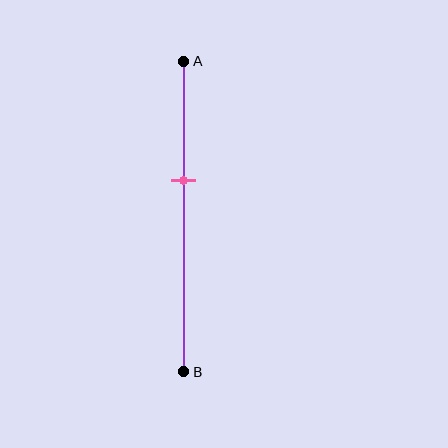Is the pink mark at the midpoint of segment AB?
No, the mark is at about 40% from A, not at the 50% midpoint.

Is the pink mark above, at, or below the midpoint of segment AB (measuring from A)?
The pink mark is above the midpoint of segment AB.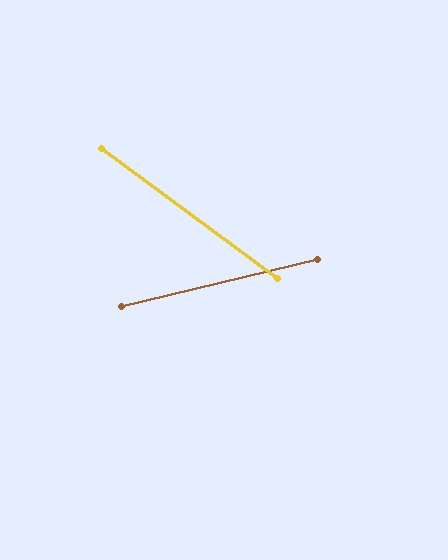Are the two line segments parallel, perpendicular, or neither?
Neither parallel nor perpendicular — they differ by about 50°.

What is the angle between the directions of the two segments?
Approximately 50 degrees.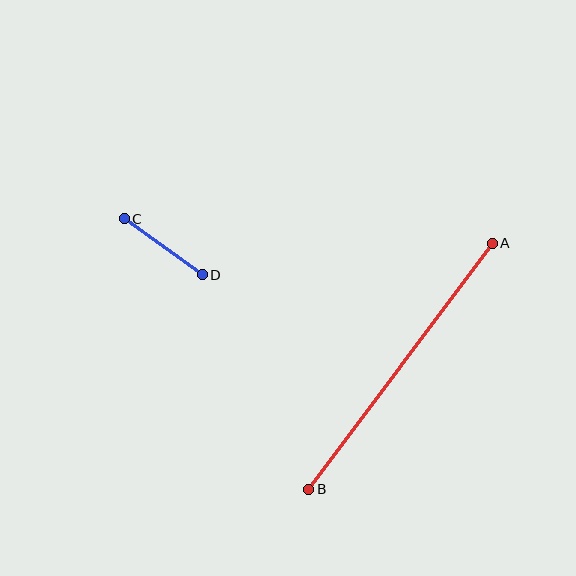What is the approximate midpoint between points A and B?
The midpoint is at approximately (400, 366) pixels.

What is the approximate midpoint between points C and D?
The midpoint is at approximately (163, 247) pixels.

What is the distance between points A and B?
The distance is approximately 307 pixels.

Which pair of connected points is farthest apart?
Points A and B are farthest apart.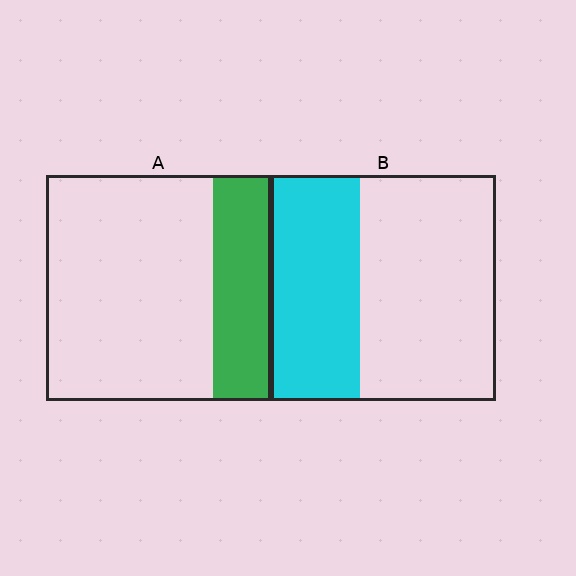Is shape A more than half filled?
No.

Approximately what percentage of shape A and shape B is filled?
A is approximately 25% and B is approximately 40%.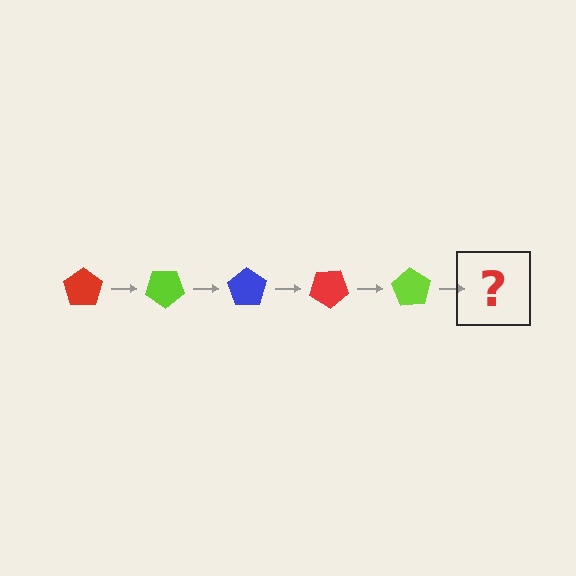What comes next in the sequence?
The next element should be a blue pentagon, rotated 175 degrees from the start.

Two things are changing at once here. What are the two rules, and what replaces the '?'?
The two rules are that it rotates 35 degrees each step and the color cycles through red, lime, and blue. The '?' should be a blue pentagon, rotated 175 degrees from the start.